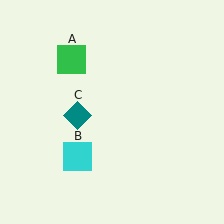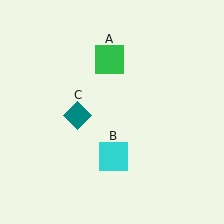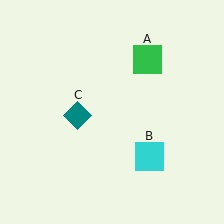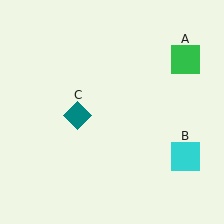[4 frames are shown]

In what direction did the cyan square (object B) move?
The cyan square (object B) moved right.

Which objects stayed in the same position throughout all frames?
Teal diamond (object C) remained stationary.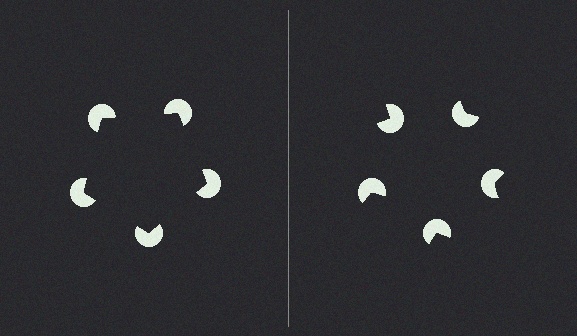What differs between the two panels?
The pac-man discs are positioned identically on both sides; only the wedge orientations differ. On the left they align to a pentagon; on the right they are misaligned.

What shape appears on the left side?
An illusory pentagon.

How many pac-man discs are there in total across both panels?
10 — 5 on each side.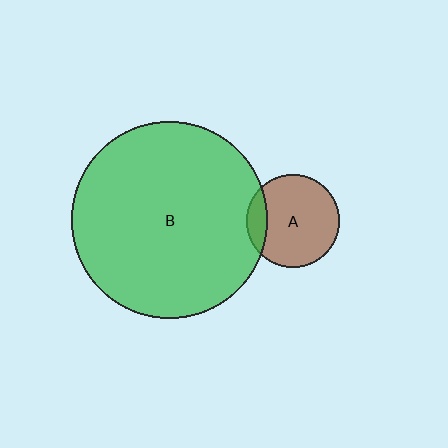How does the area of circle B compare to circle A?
Approximately 4.5 times.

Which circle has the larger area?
Circle B (green).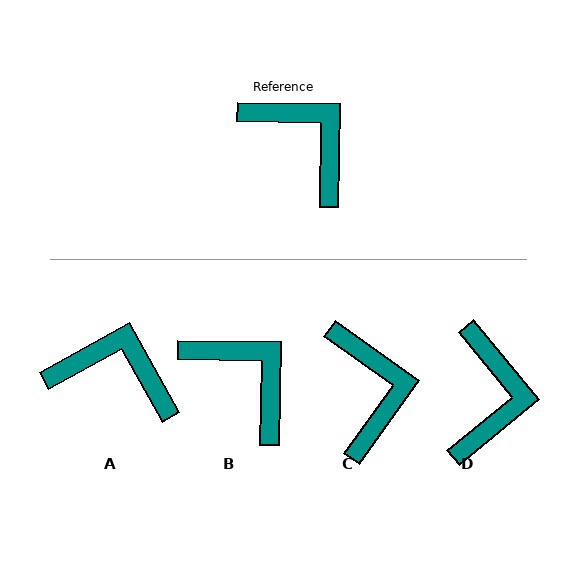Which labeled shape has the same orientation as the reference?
B.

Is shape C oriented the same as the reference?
No, it is off by about 34 degrees.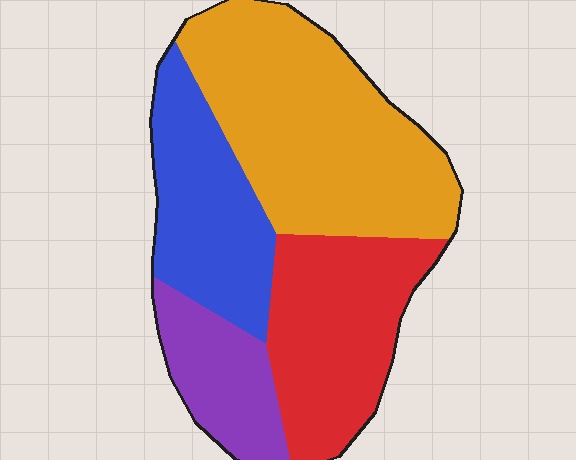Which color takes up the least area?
Purple, at roughly 15%.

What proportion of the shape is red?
Red takes up about one quarter (1/4) of the shape.